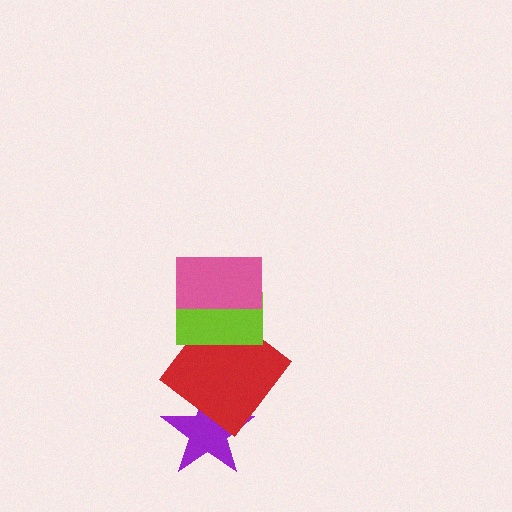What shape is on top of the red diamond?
The lime rectangle is on top of the red diamond.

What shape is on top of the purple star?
The red diamond is on top of the purple star.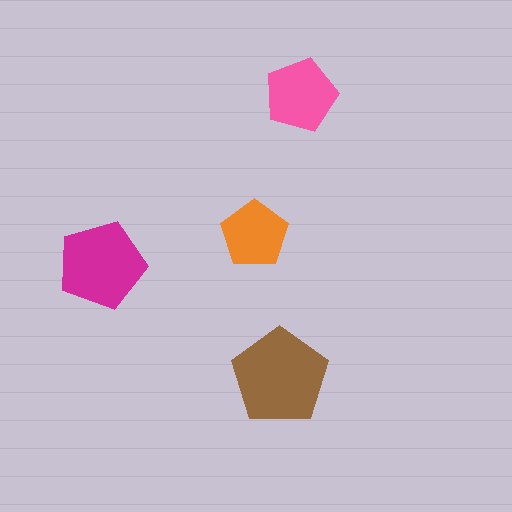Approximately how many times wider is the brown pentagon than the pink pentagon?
About 1.5 times wider.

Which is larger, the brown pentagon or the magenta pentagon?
The brown one.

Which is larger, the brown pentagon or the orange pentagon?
The brown one.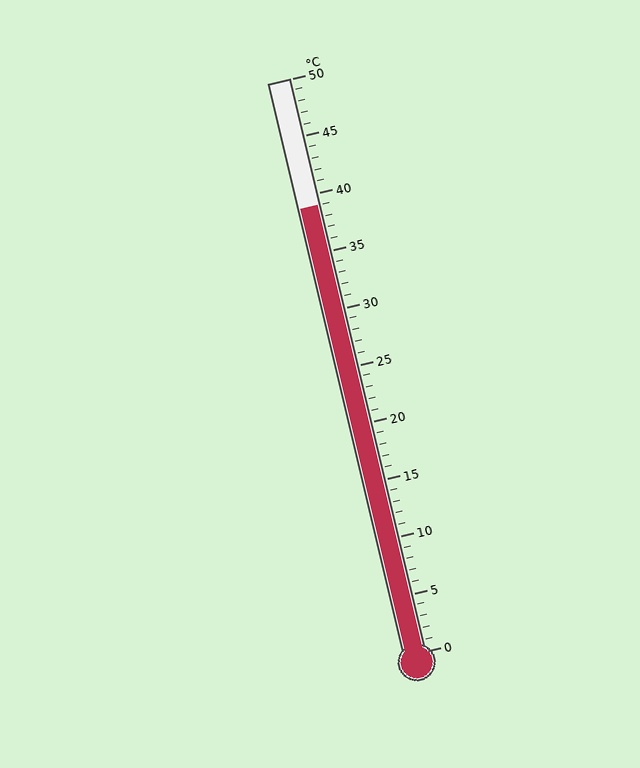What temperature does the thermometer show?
The thermometer shows approximately 39°C.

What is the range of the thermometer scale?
The thermometer scale ranges from 0°C to 50°C.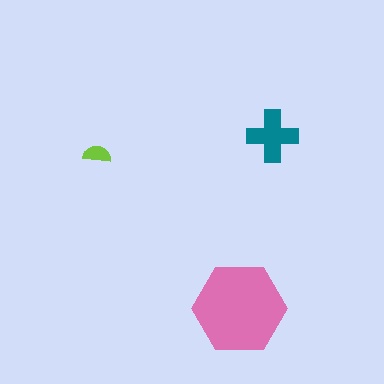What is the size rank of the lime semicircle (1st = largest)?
3rd.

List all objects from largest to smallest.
The pink hexagon, the teal cross, the lime semicircle.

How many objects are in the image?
There are 3 objects in the image.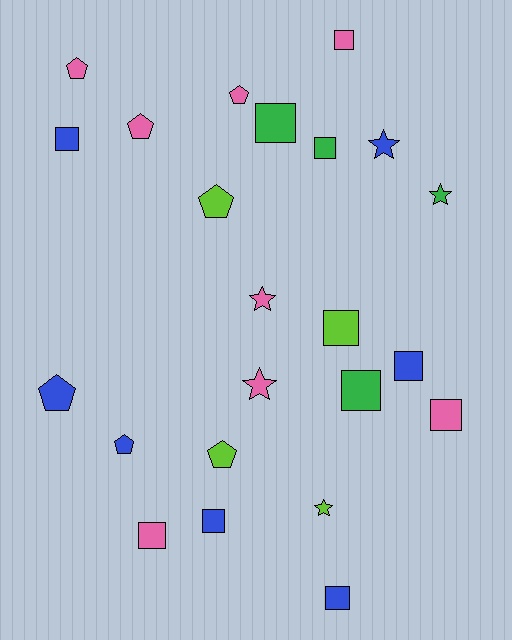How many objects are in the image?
There are 23 objects.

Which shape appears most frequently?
Square, with 11 objects.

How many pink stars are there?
There are 2 pink stars.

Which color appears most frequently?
Pink, with 8 objects.